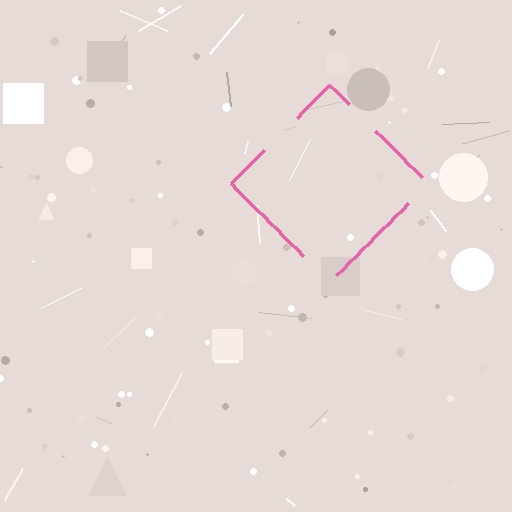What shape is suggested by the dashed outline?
The dashed outline suggests a diamond.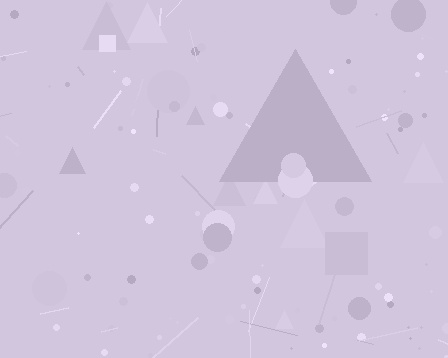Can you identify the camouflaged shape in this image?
The camouflaged shape is a triangle.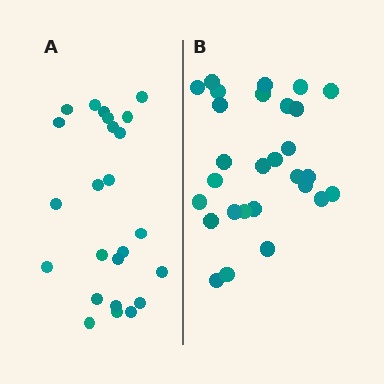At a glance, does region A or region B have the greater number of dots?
Region B (the right region) has more dots.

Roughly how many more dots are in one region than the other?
Region B has about 4 more dots than region A.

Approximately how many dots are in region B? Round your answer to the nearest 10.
About 30 dots. (The exact count is 28, which rounds to 30.)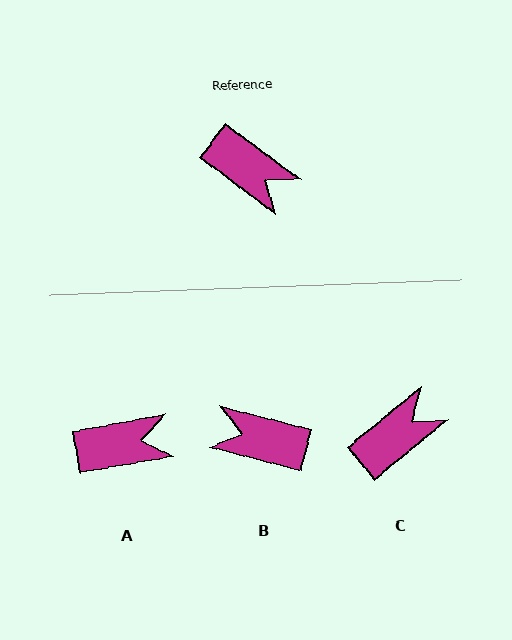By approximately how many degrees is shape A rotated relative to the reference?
Approximately 47 degrees counter-clockwise.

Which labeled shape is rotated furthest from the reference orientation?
B, about 158 degrees away.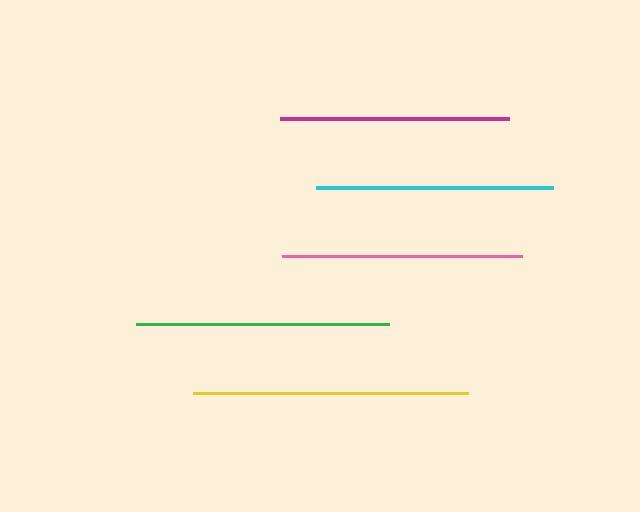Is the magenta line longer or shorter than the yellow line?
The yellow line is longer than the magenta line.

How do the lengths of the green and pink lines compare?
The green and pink lines are approximately the same length.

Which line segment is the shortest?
The magenta line is the shortest at approximately 229 pixels.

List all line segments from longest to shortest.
From longest to shortest: yellow, green, pink, cyan, magenta.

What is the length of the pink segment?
The pink segment is approximately 240 pixels long.